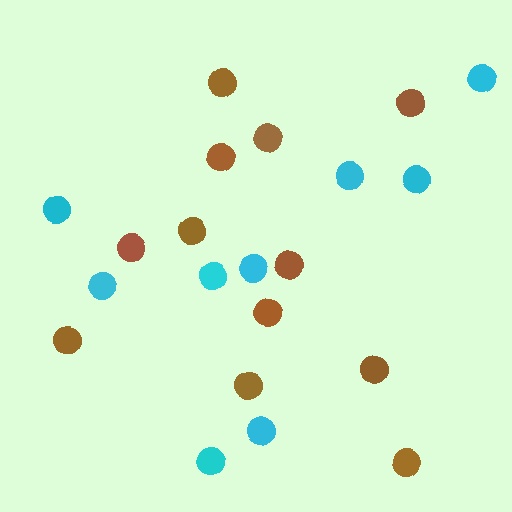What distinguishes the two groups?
There are 2 groups: one group of cyan circles (9) and one group of brown circles (12).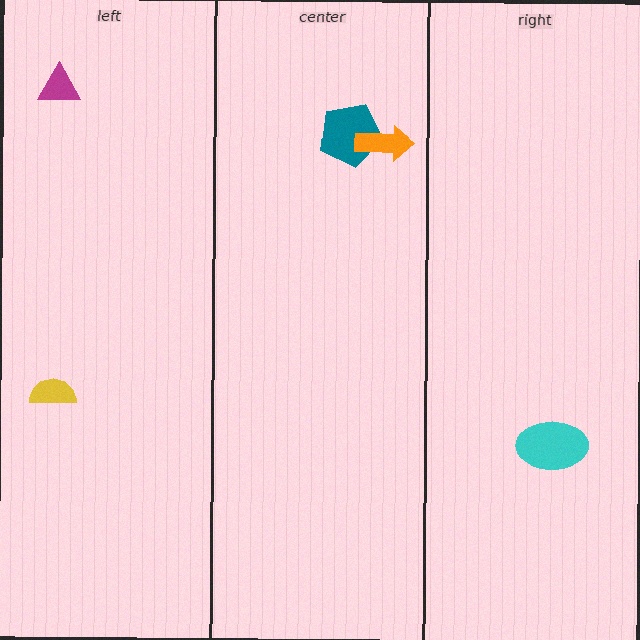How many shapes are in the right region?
1.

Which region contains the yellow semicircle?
The left region.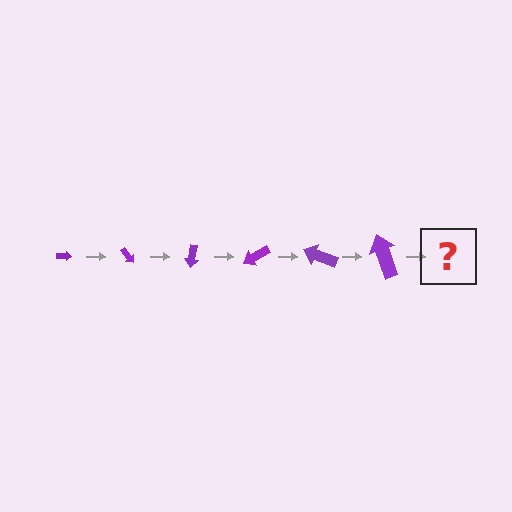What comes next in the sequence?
The next element should be an arrow, larger than the previous one and rotated 300 degrees from the start.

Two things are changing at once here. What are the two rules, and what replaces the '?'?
The two rules are that the arrow grows larger each step and it rotates 50 degrees each step. The '?' should be an arrow, larger than the previous one and rotated 300 degrees from the start.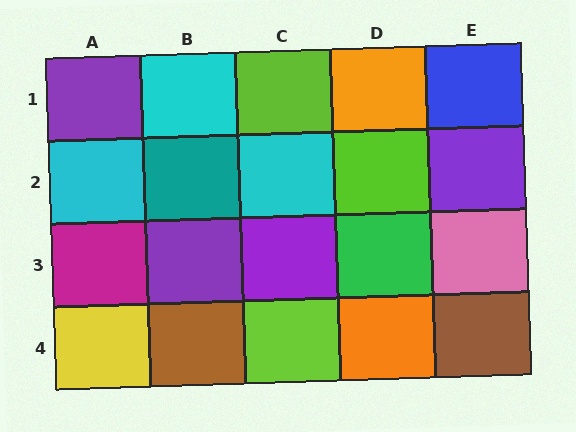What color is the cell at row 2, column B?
Teal.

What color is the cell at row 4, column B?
Brown.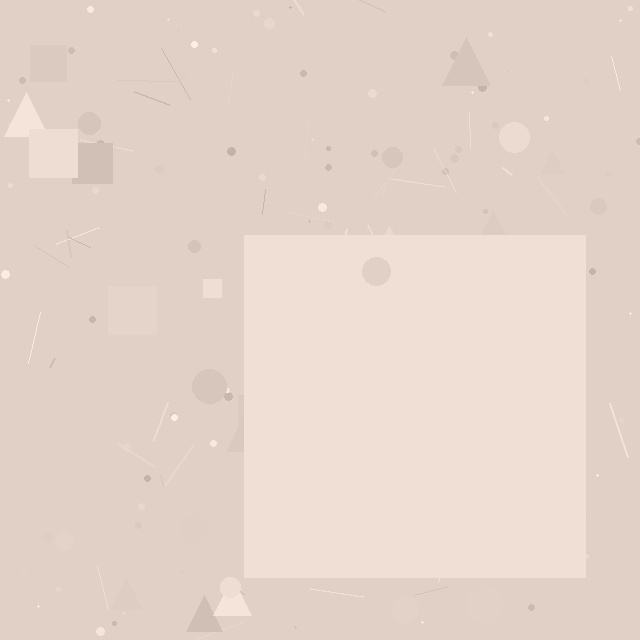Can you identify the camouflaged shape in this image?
The camouflaged shape is a square.